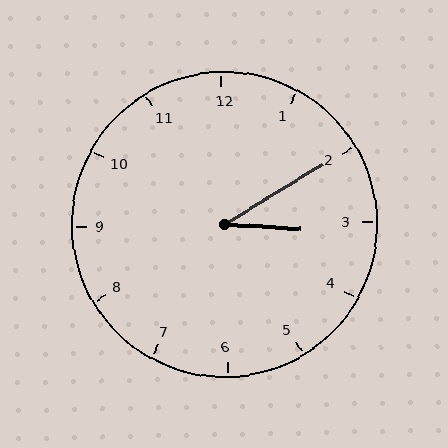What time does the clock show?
3:10.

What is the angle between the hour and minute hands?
Approximately 35 degrees.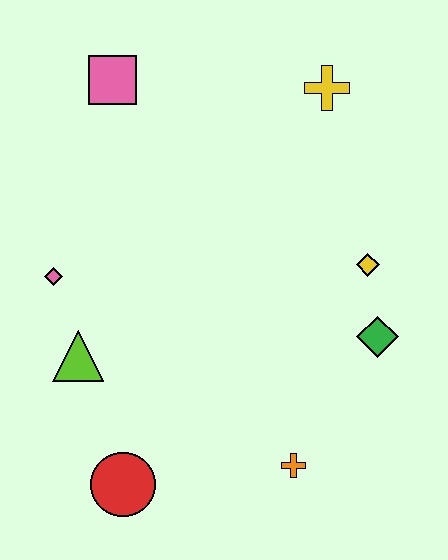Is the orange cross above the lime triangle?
No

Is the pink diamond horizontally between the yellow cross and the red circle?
No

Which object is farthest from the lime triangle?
The yellow cross is farthest from the lime triangle.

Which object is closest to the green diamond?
The yellow diamond is closest to the green diamond.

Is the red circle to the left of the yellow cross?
Yes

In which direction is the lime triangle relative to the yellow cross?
The lime triangle is below the yellow cross.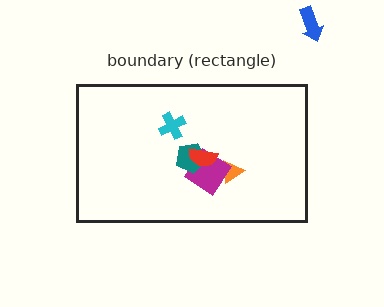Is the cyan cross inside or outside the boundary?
Inside.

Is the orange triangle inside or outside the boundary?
Inside.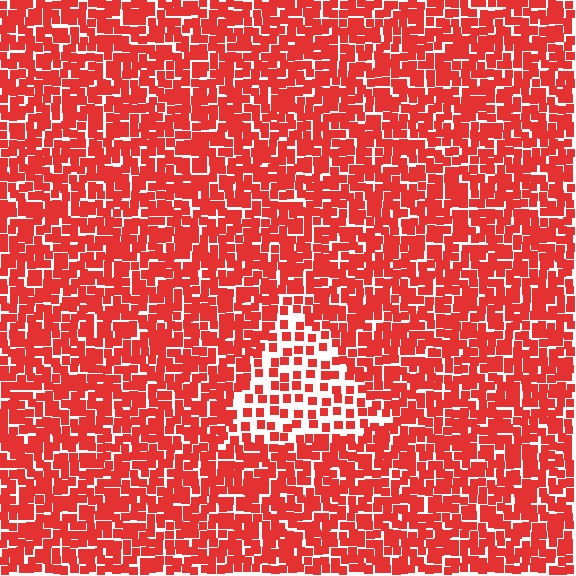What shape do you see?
I see a triangle.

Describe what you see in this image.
The image contains small red elements arranged at two different densities. A triangle-shaped region is visible where the elements are less densely packed than the surrounding area.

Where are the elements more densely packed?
The elements are more densely packed outside the triangle boundary.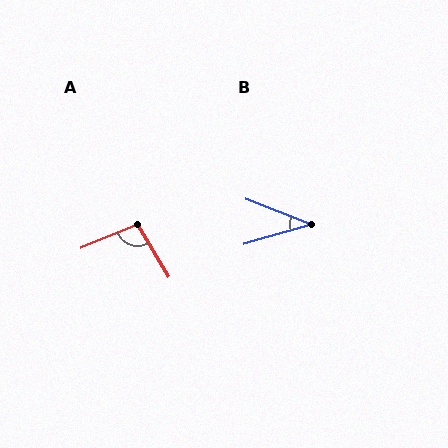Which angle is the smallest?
B, at approximately 38 degrees.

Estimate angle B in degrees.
Approximately 38 degrees.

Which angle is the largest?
A, at approximately 98 degrees.